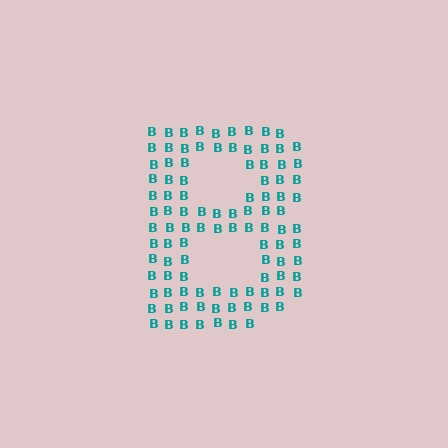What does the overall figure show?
The overall figure shows the letter B.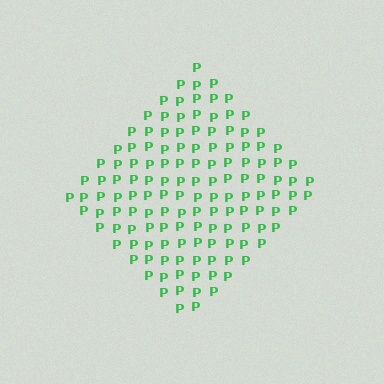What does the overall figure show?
The overall figure shows a diamond.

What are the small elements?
The small elements are letter P's.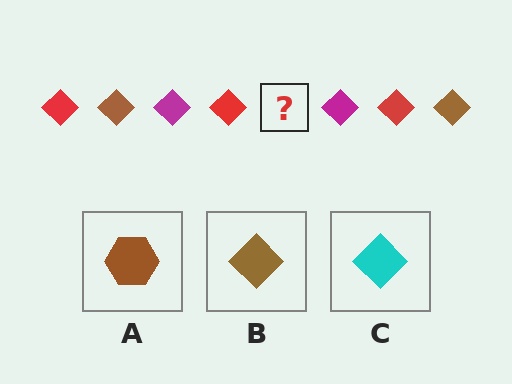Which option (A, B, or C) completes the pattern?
B.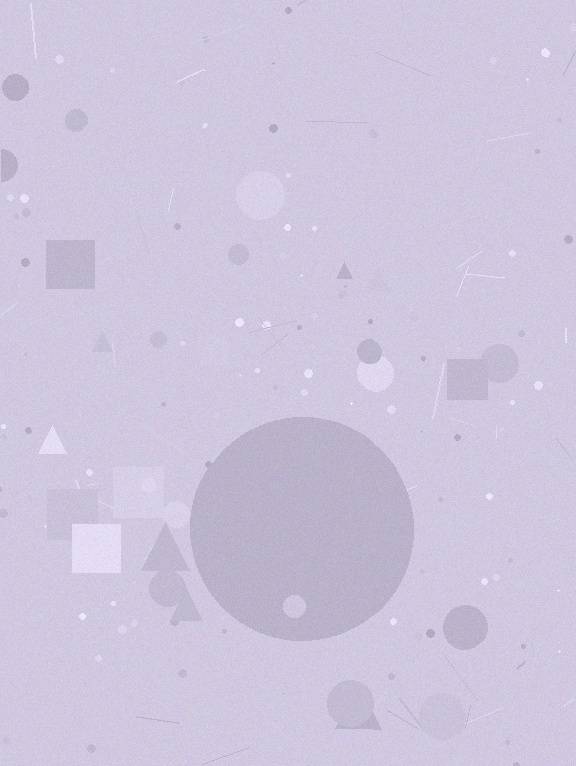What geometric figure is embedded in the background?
A circle is embedded in the background.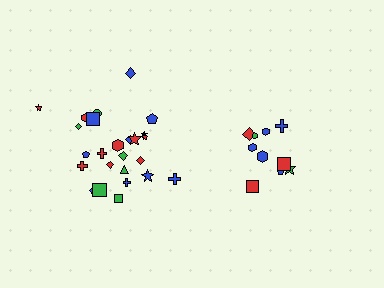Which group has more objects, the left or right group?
The left group.